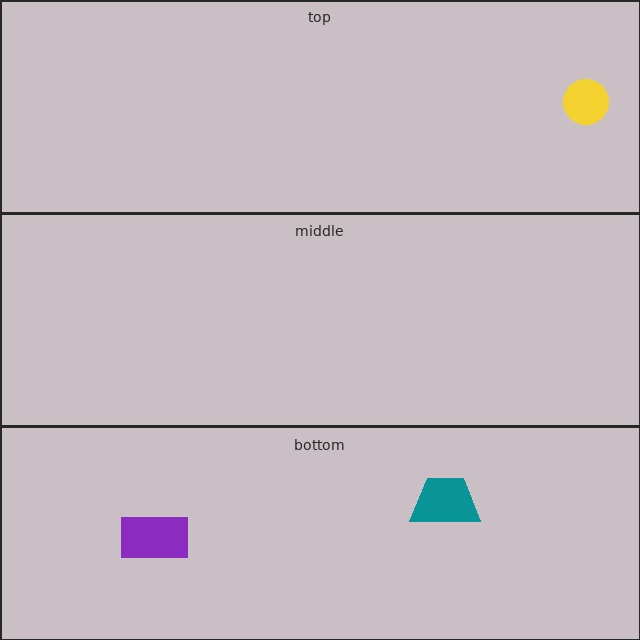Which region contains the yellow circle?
The top region.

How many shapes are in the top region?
1.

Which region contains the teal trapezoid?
The bottom region.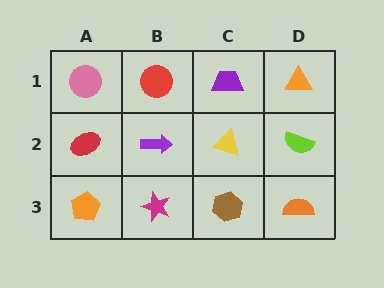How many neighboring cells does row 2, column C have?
4.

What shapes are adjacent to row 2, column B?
A red circle (row 1, column B), a magenta star (row 3, column B), a red ellipse (row 2, column A), a yellow triangle (row 2, column C).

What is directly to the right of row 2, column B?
A yellow triangle.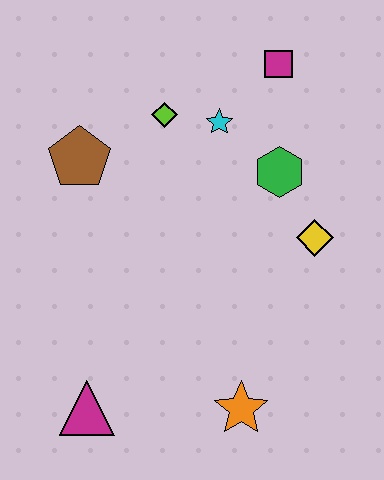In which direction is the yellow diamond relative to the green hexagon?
The yellow diamond is below the green hexagon.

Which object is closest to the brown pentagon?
The lime diamond is closest to the brown pentagon.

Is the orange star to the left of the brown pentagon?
No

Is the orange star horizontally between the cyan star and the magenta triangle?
No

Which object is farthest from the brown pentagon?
The orange star is farthest from the brown pentagon.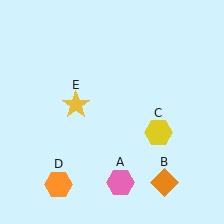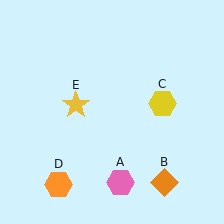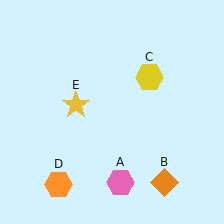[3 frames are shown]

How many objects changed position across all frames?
1 object changed position: yellow hexagon (object C).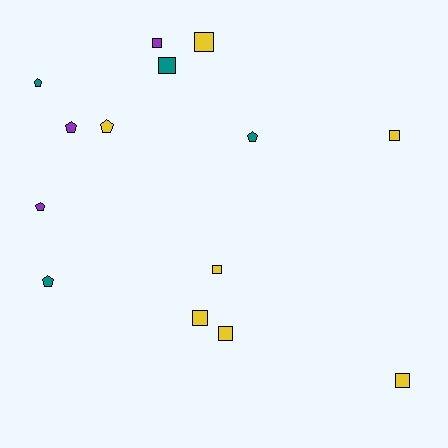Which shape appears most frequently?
Square, with 8 objects.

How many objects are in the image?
There are 14 objects.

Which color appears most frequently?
Yellow, with 7 objects.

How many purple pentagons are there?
There are 2 purple pentagons.